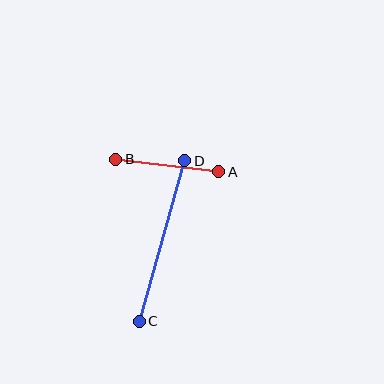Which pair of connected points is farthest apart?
Points C and D are farthest apart.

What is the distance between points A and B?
The distance is approximately 104 pixels.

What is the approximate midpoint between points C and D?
The midpoint is at approximately (162, 241) pixels.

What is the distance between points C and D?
The distance is approximately 167 pixels.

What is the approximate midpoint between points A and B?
The midpoint is at approximately (167, 166) pixels.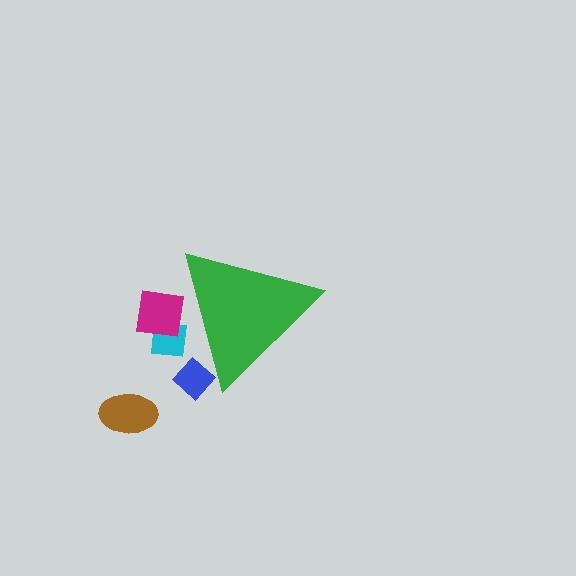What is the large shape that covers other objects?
A green triangle.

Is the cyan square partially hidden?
Yes, the cyan square is partially hidden behind the green triangle.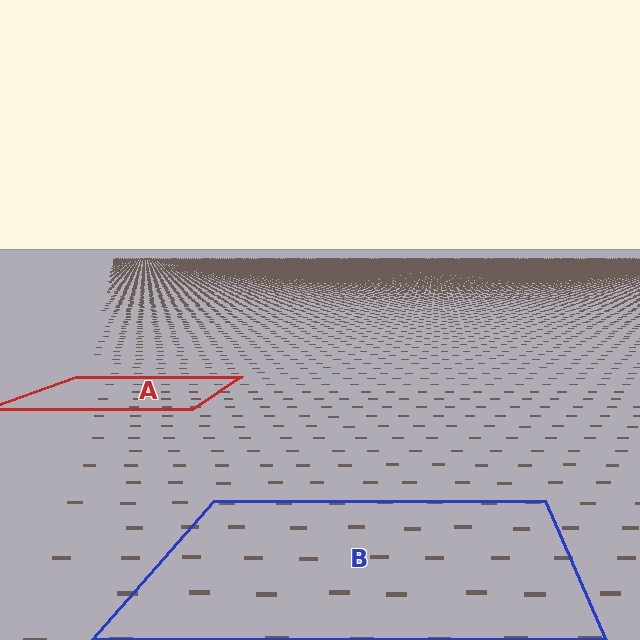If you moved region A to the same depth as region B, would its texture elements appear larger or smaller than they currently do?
They would appear larger. At a closer depth, the same texture elements are projected at a bigger on-screen size.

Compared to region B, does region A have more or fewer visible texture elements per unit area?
Region A has more texture elements per unit area — they are packed more densely because it is farther away.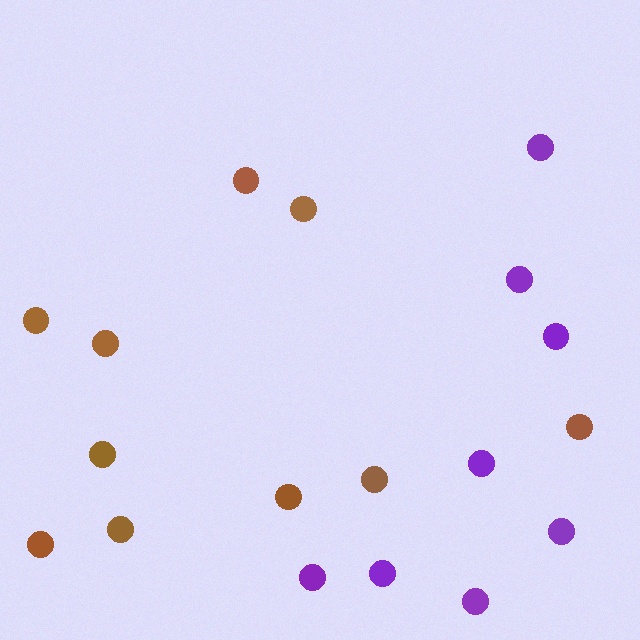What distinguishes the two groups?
There are 2 groups: one group of purple circles (8) and one group of brown circles (10).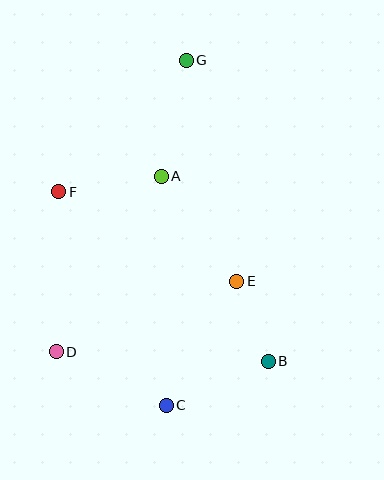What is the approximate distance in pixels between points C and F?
The distance between C and F is approximately 239 pixels.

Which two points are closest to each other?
Points B and E are closest to each other.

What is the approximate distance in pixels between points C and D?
The distance between C and D is approximately 123 pixels.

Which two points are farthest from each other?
Points C and G are farthest from each other.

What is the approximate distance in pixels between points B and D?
The distance between B and D is approximately 212 pixels.